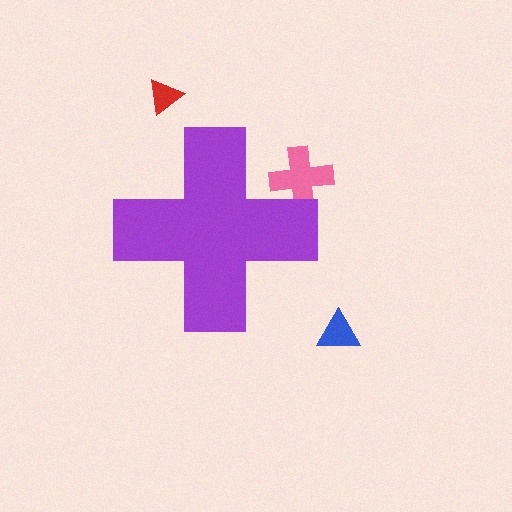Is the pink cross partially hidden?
Yes, the pink cross is partially hidden behind the purple cross.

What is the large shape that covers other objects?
A purple cross.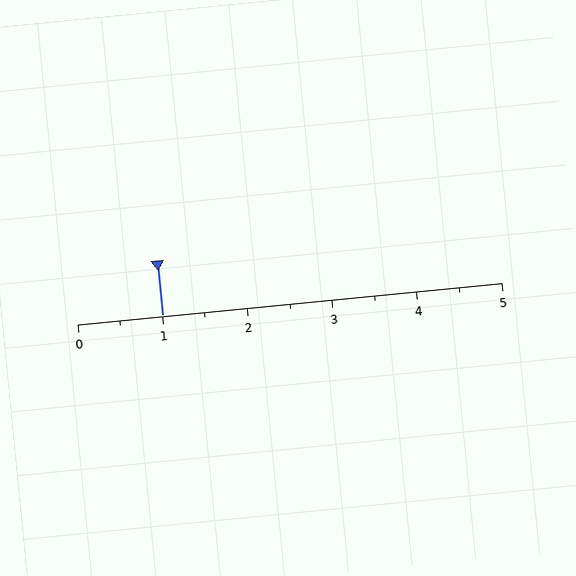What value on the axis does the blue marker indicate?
The marker indicates approximately 1.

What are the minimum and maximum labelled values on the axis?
The axis runs from 0 to 5.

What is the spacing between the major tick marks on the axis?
The major ticks are spaced 1 apart.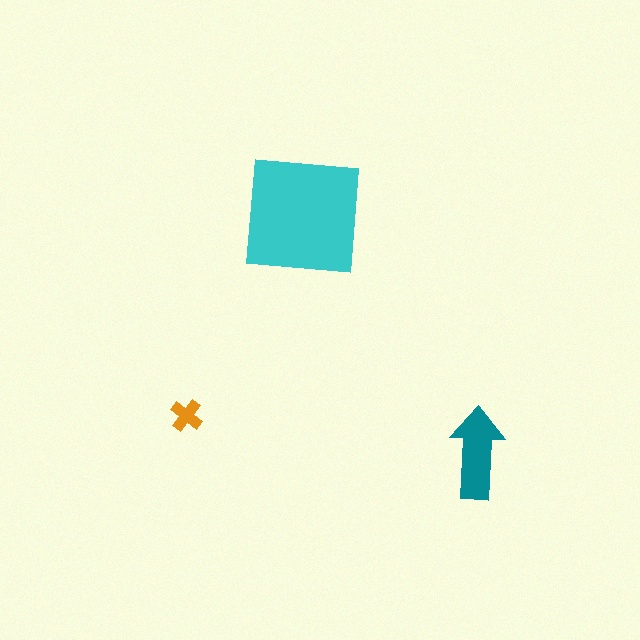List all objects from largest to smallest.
The cyan square, the teal arrow, the orange cross.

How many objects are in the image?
There are 3 objects in the image.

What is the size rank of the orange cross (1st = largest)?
3rd.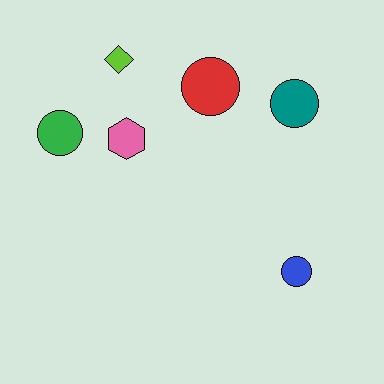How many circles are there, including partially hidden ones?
There are 4 circles.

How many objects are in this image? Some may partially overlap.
There are 6 objects.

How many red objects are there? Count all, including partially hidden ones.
There is 1 red object.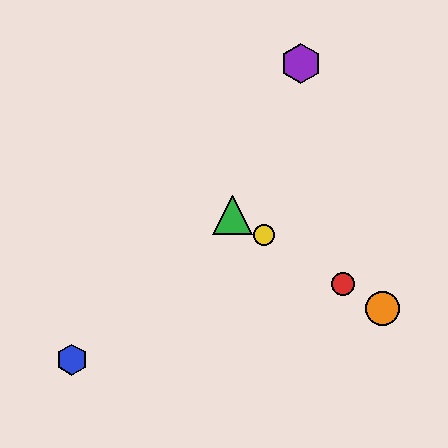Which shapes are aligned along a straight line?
The red circle, the green triangle, the yellow circle, the orange circle are aligned along a straight line.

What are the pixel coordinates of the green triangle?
The green triangle is at (232, 215).